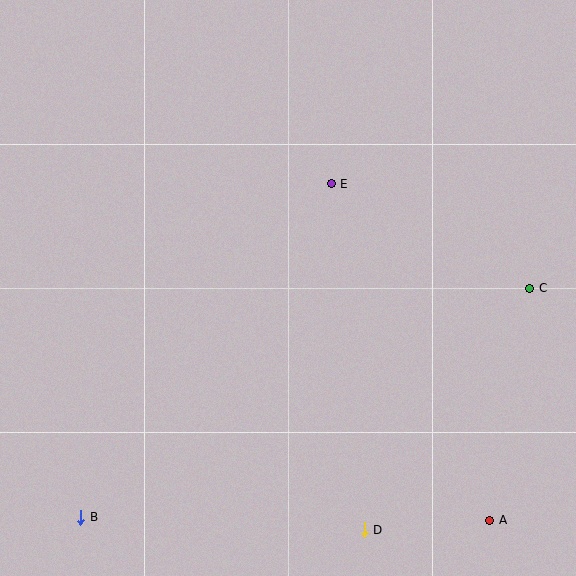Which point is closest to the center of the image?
Point E at (331, 184) is closest to the center.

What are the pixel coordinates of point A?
Point A is at (490, 520).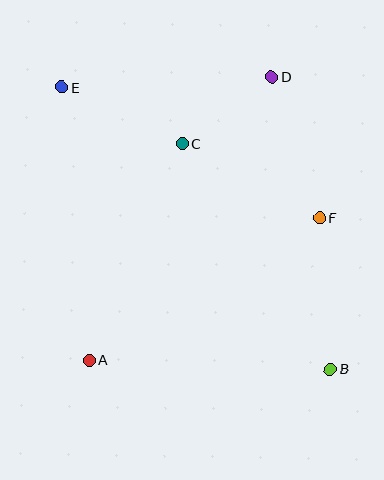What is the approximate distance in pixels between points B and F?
The distance between B and F is approximately 151 pixels.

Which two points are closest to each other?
Points C and D are closest to each other.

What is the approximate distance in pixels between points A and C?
The distance between A and C is approximately 236 pixels.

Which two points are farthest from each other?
Points B and E are farthest from each other.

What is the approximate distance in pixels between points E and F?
The distance between E and F is approximately 289 pixels.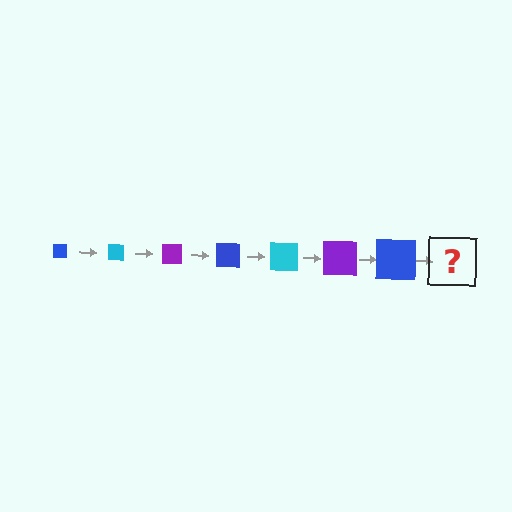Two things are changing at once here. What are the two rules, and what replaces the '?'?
The two rules are that the square grows larger each step and the color cycles through blue, cyan, and purple. The '?' should be a cyan square, larger than the previous one.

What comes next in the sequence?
The next element should be a cyan square, larger than the previous one.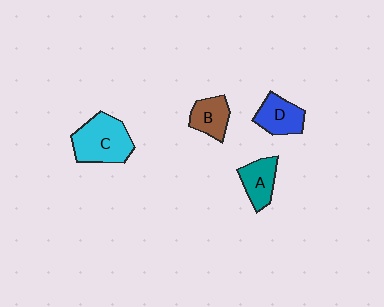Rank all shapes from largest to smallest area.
From largest to smallest: C (cyan), D (blue), A (teal), B (brown).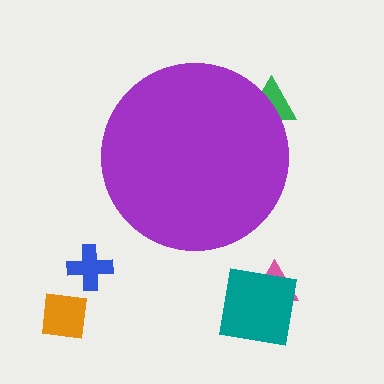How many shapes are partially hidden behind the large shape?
1 shape is partially hidden.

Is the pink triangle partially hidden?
No, the pink triangle is fully visible.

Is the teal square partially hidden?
No, the teal square is fully visible.